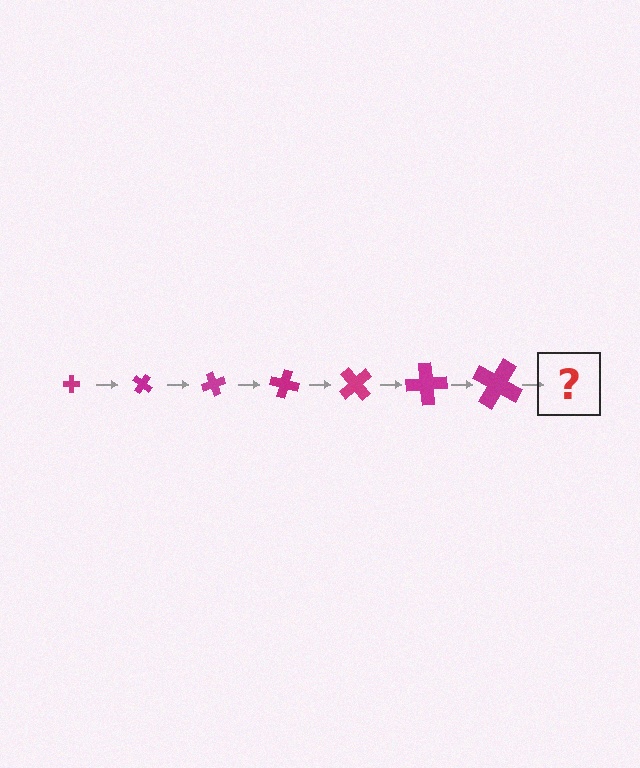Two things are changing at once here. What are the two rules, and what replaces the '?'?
The two rules are that the cross grows larger each step and it rotates 35 degrees each step. The '?' should be a cross, larger than the previous one and rotated 245 degrees from the start.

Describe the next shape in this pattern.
It should be a cross, larger than the previous one and rotated 245 degrees from the start.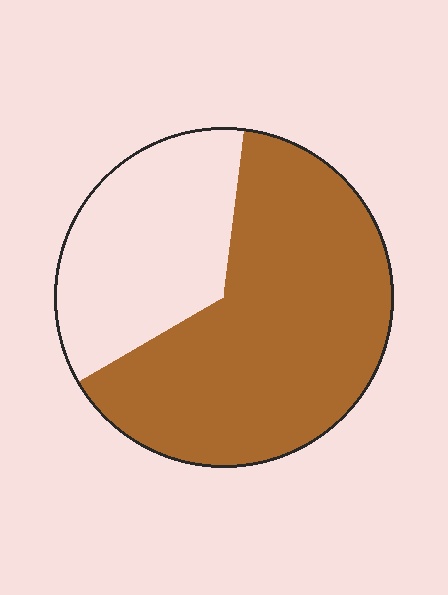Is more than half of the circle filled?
Yes.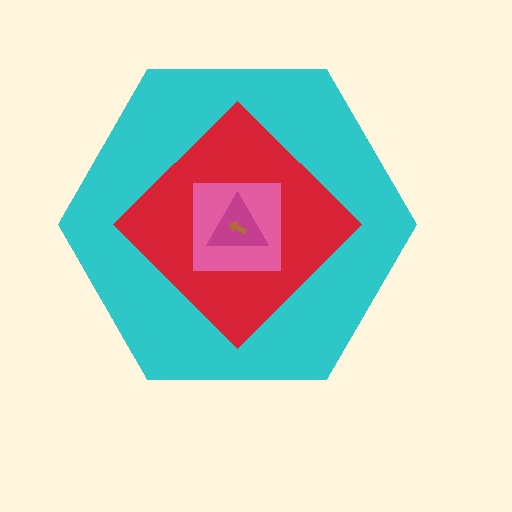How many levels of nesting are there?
5.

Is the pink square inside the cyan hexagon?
Yes.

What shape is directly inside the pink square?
The magenta triangle.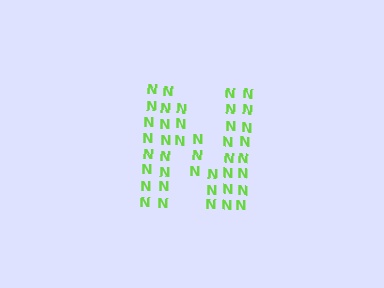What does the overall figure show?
The overall figure shows the letter N.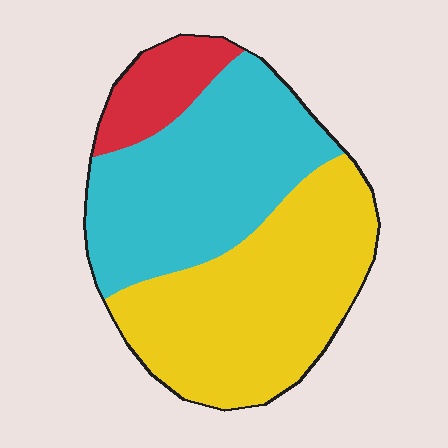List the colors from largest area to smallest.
From largest to smallest: yellow, cyan, red.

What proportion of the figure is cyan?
Cyan takes up about two fifths (2/5) of the figure.